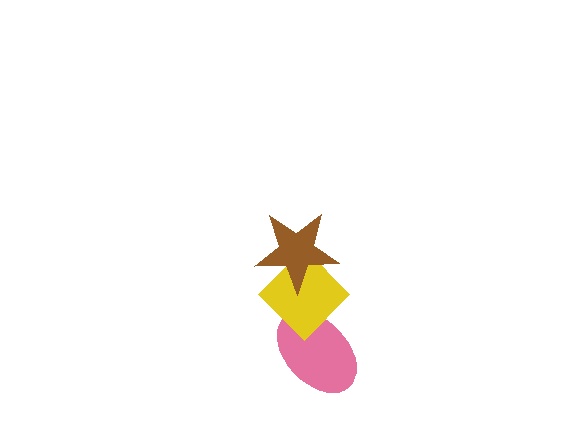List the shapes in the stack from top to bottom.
From top to bottom: the brown star, the yellow diamond, the pink ellipse.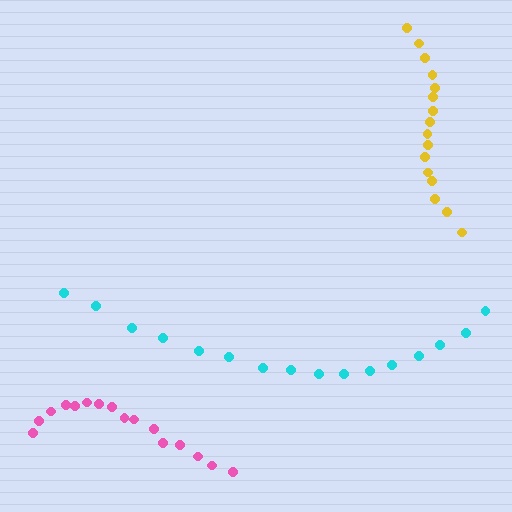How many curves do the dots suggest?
There are 3 distinct paths.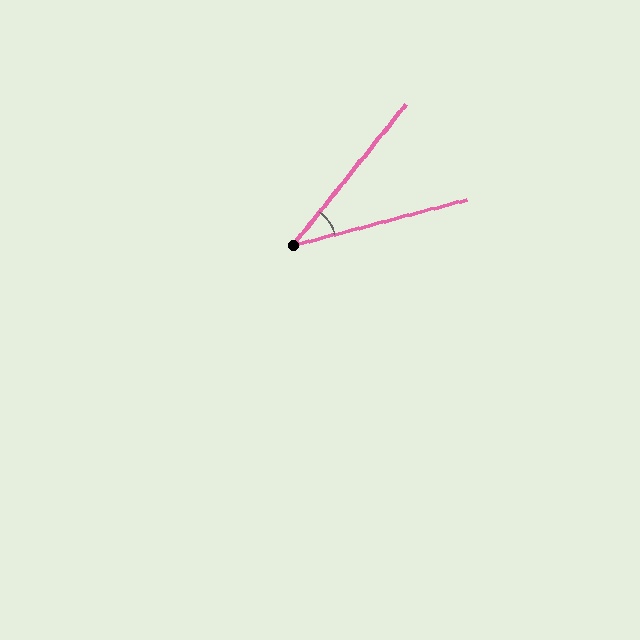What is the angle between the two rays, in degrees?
Approximately 36 degrees.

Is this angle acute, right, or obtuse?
It is acute.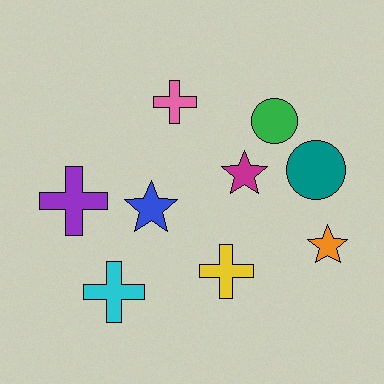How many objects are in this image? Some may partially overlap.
There are 9 objects.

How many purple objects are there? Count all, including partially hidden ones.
There is 1 purple object.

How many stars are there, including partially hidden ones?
There are 3 stars.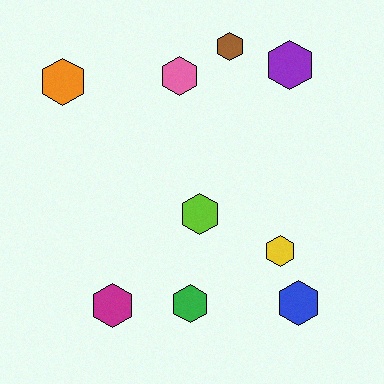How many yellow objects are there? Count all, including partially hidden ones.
There is 1 yellow object.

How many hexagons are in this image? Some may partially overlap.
There are 9 hexagons.